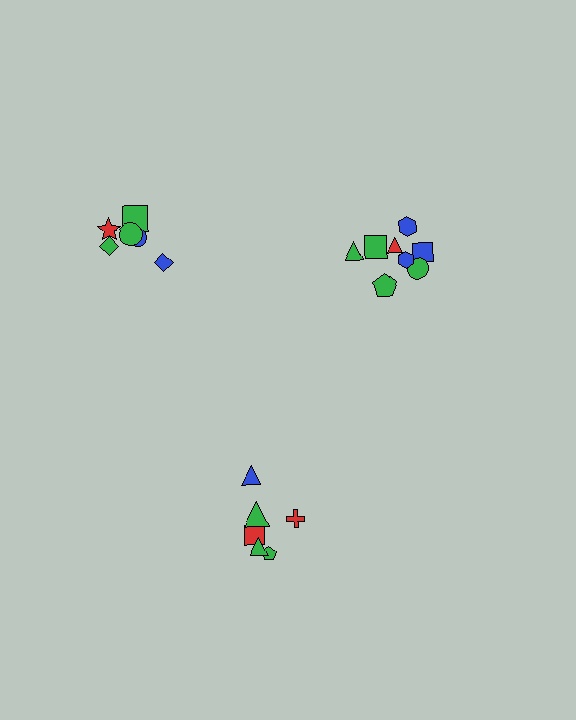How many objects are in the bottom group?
There are 6 objects.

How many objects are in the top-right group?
There are 8 objects.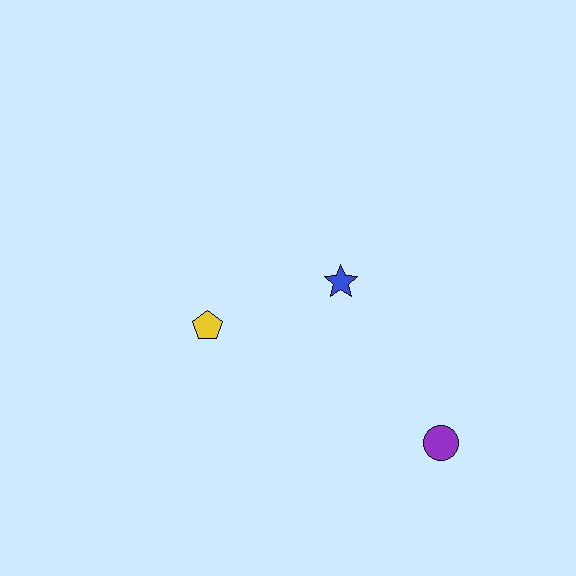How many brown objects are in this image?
There are no brown objects.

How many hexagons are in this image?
There are no hexagons.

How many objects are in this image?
There are 3 objects.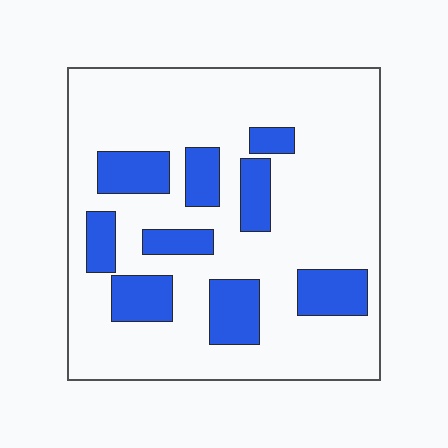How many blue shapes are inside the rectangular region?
9.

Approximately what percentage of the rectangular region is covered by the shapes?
Approximately 20%.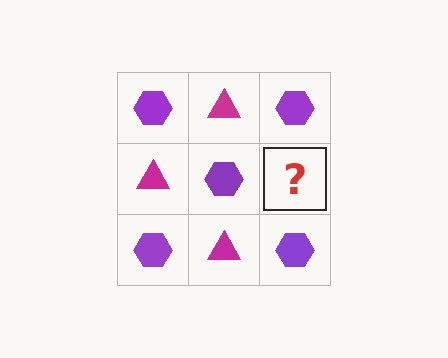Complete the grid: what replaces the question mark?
The question mark should be replaced with a magenta triangle.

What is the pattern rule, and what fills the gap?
The rule is that it alternates purple hexagon and magenta triangle in a checkerboard pattern. The gap should be filled with a magenta triangle.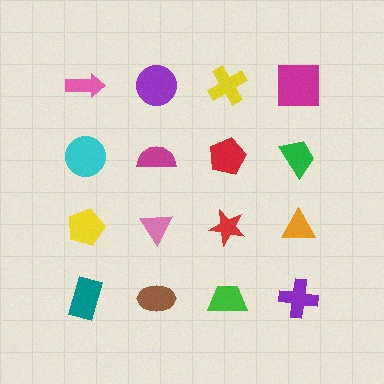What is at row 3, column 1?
A yellow pentagon.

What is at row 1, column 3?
A yellow cross.